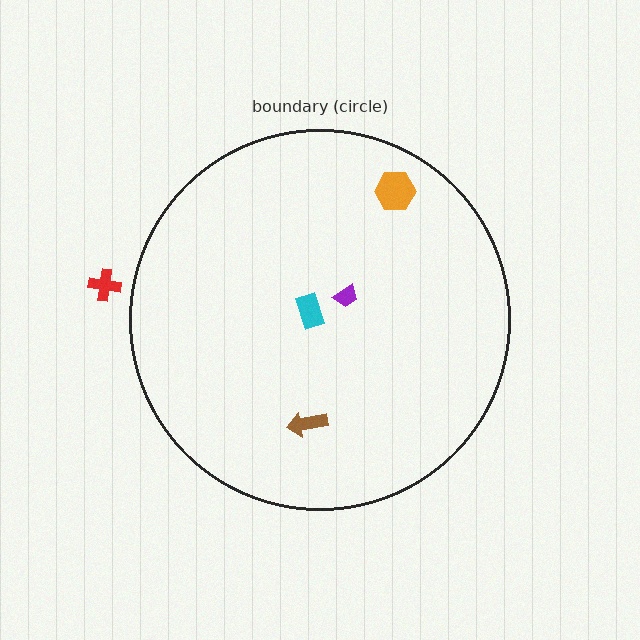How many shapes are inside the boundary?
4 inside, 1 outside.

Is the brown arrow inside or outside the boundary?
Inside.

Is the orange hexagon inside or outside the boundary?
Inside.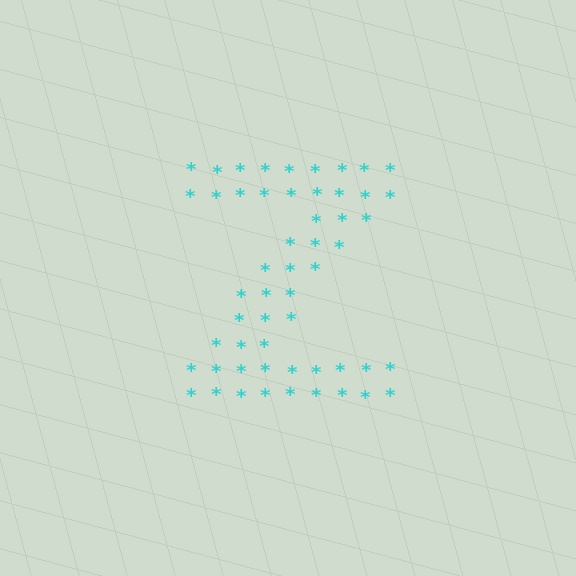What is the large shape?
The large shape is the letter Z.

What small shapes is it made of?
It is made of small asterisks.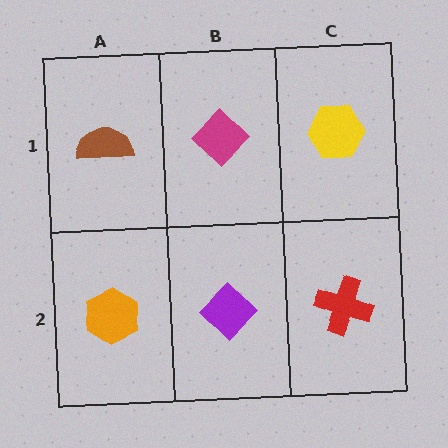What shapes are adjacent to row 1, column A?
An orange hexagon (row 2, column A), a magenta diamond (row 1, column B).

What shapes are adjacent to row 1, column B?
A purple diamond (row 2, column B), a brown semicircle (row 1, column A), a yellow hexagon (row 1, column C).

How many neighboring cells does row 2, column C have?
2.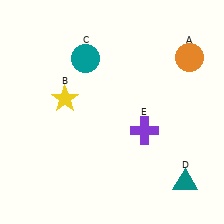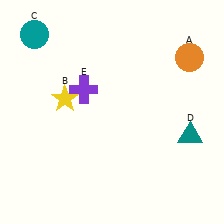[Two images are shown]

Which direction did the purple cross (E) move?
The purple cross (E) moved left.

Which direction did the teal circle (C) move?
The teal circle (C) moved left.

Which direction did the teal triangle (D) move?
The teal triangle (D) moved up.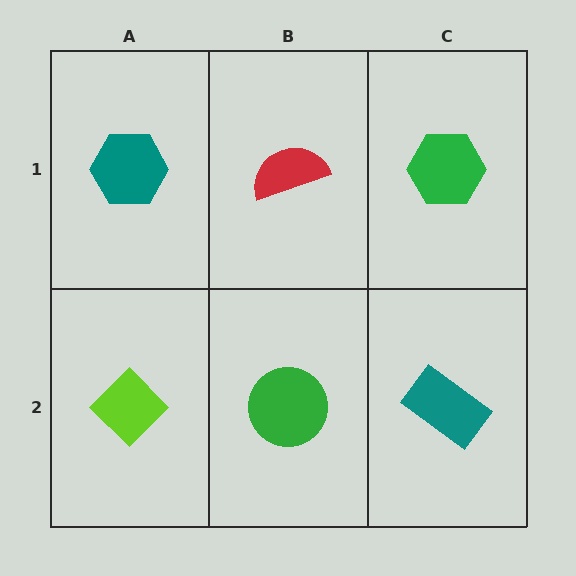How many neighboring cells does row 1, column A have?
2.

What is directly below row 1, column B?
A green circle.